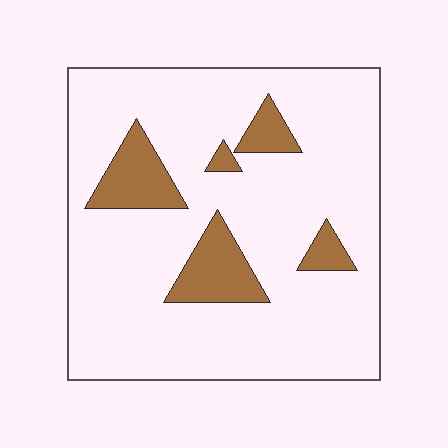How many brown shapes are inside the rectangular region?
5.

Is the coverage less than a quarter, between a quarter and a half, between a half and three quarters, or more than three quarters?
Less than a quarter.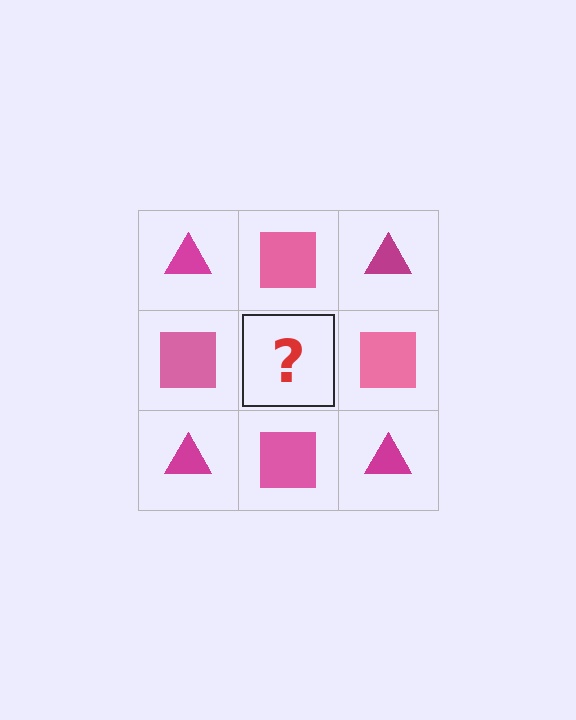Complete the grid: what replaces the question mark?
The question mark should be replaced with a magenta triangle.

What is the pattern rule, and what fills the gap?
The rule is that it alternates magenta triangle and pink square in a checkerboard pattern. The gap should be filled with a magenta triangle.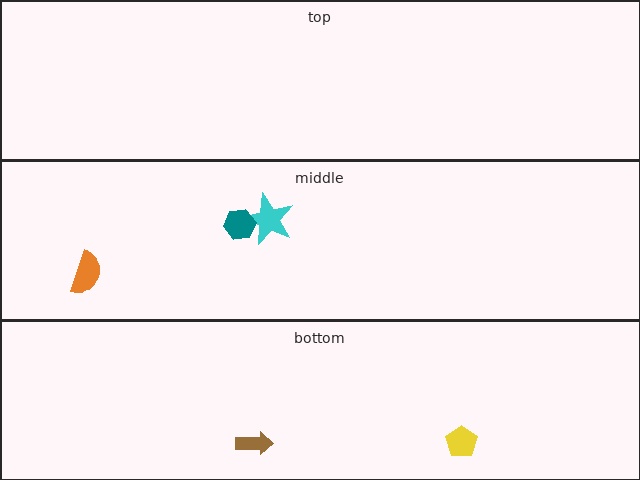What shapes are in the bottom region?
The yellow pentagon, the brown arrow.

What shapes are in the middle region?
The orange semicircle, the cyan star, the teal hexagon.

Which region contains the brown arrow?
The bottom region.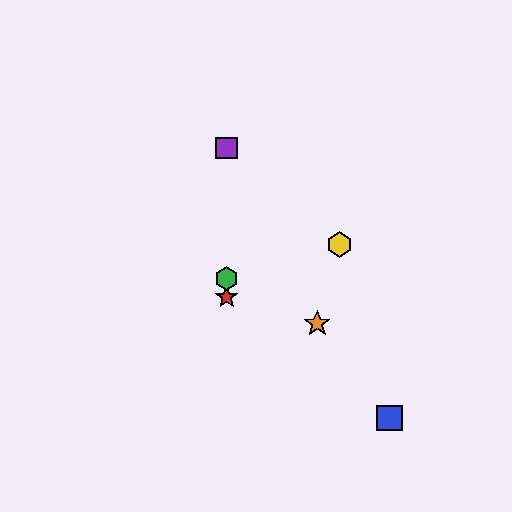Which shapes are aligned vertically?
The red star, the green hexagon, the purple square are aligned vertically.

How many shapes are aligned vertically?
3 shapes (the red star, the green hexagon, the purple square) are aligned vertically.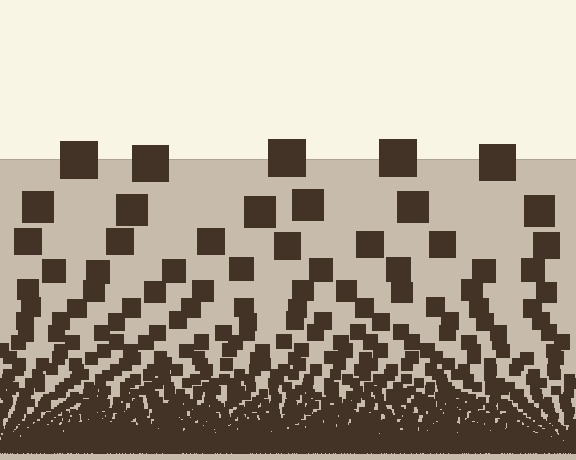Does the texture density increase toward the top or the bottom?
Density increases toward the bottom.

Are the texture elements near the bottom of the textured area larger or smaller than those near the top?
Smaller. The gradient is inverted — elements near the bottom are smaller and denser.